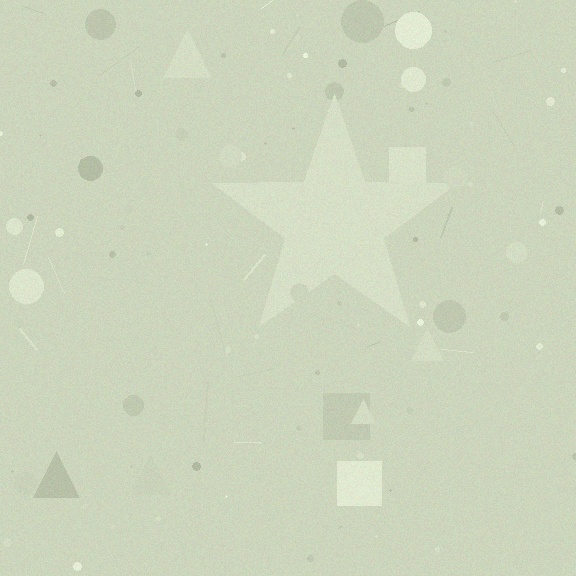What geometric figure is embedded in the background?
A star is embedded in the background.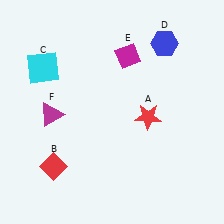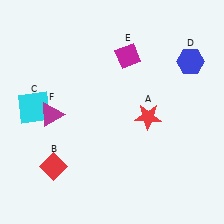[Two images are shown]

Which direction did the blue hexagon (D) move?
The blue hexagon (D) moved right.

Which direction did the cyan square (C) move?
The cyan square (C) moved down.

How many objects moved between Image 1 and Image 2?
2 objects moved between the two images.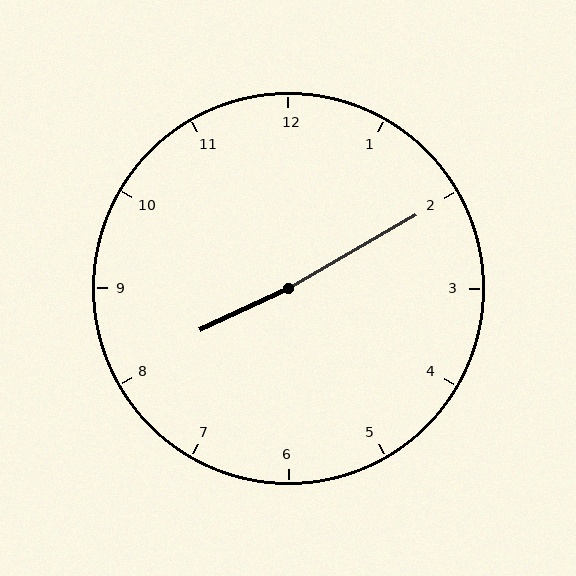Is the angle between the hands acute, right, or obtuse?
It is obtuse.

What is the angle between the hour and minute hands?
Approximately 175 degrees.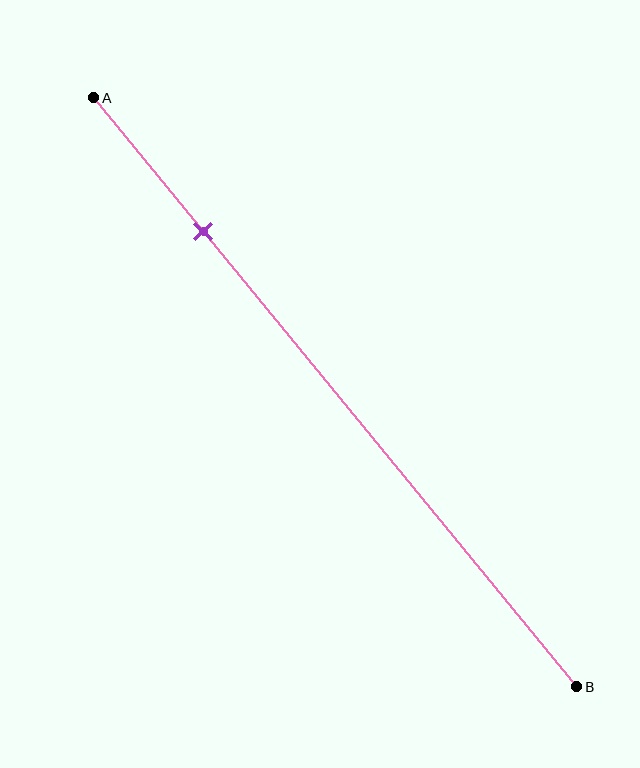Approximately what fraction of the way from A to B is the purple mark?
The purple mark is approximately 25% of the way from A to B.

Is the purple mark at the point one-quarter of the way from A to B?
Yes, the mark is approximately at the one-quarter point.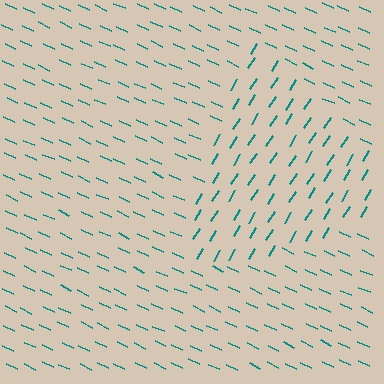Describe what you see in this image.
The image is filled with small teal line segments. A triangle region in the image has lines oriented differently from the surrounding lines, creating a visible texture boundary.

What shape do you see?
I see a triangle.